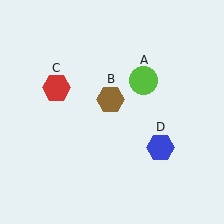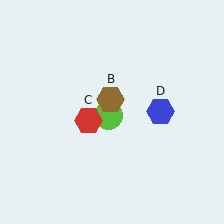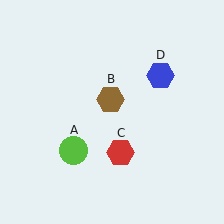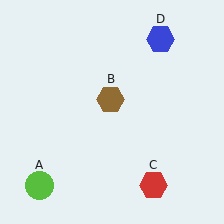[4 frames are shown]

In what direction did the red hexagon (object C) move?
The red hexagon (object C) moved down and to the right.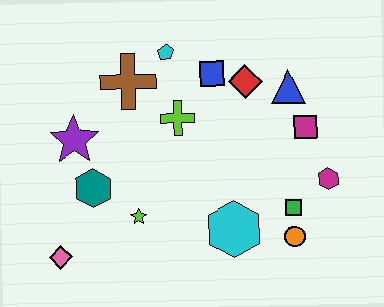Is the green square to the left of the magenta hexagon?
Yes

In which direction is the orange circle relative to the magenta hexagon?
The orange circle is below the magenta hexagon.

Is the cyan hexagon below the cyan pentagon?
Yes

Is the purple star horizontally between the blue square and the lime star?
No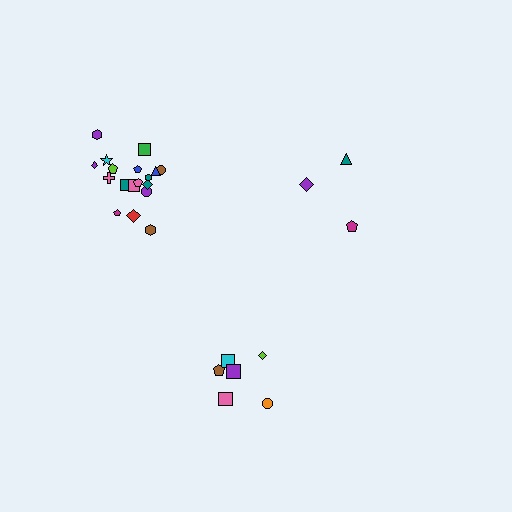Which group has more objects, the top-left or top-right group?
The top-left group.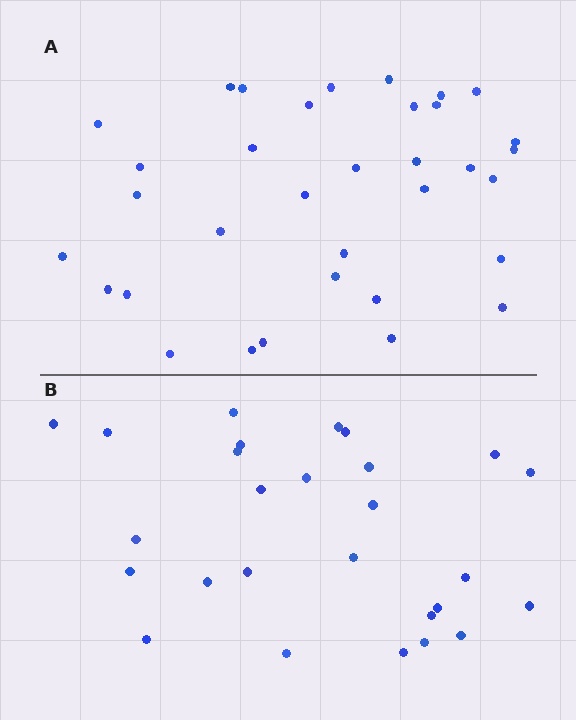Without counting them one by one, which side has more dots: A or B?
Region A (the top region) has more dots.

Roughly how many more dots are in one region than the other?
Region A has roughly 8 or so more dots than region B.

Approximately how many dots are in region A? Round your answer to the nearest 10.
About 30 dots. (The exact count is 34, which rounds to 30.)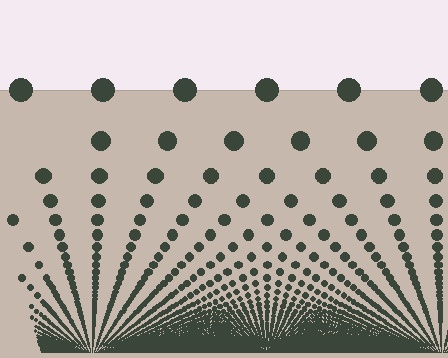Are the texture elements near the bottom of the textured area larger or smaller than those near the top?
Smaller. The gradient is inverted — elements near the bottom are smaller and denser.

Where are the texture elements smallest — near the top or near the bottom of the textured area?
Near the bottom.